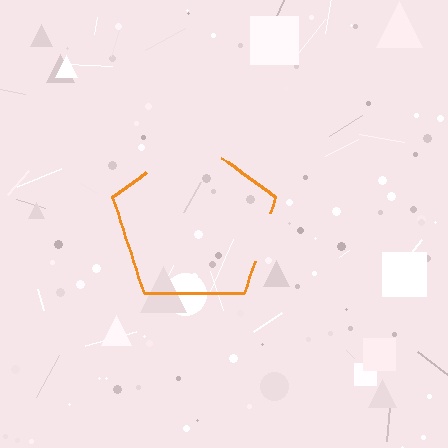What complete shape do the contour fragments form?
The contour fragments form a pentagon.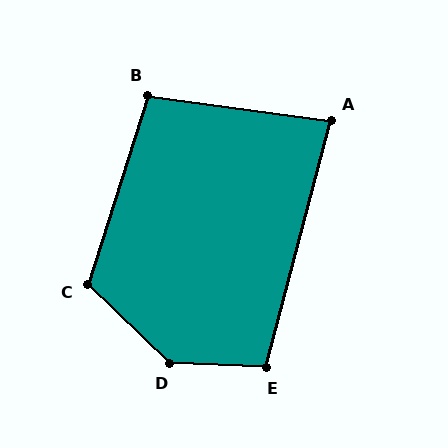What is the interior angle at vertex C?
Approximately 116 degrees (obtuse).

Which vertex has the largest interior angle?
D, at approximately 139 degrees.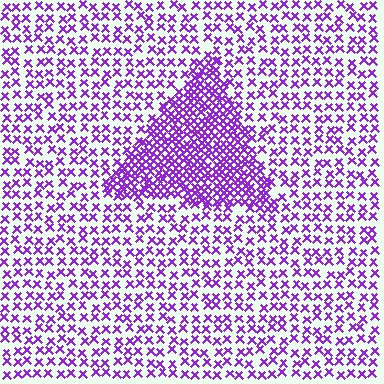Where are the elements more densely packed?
The elements are more densely packed inside the triangle boundary.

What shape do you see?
I see a triangle.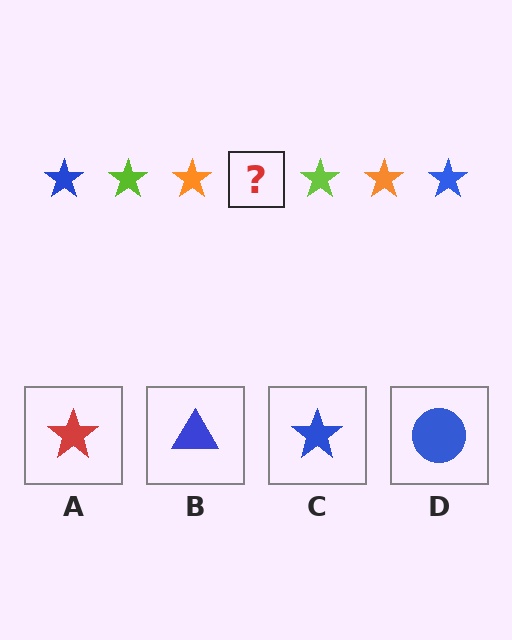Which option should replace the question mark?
Option C.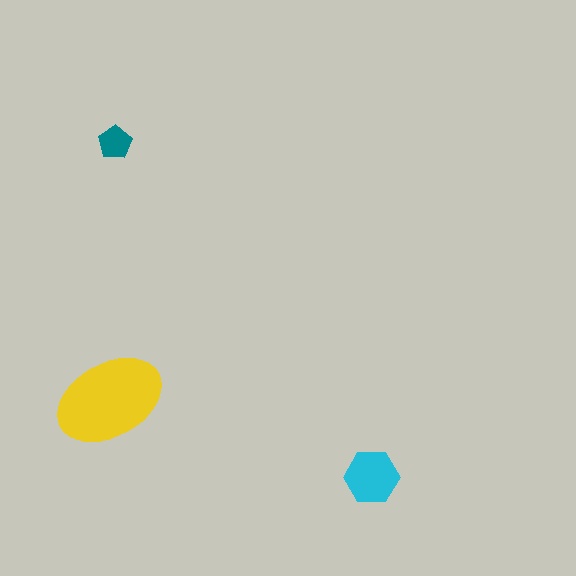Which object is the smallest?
The teal pentagon.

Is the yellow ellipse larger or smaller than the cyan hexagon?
Larger.